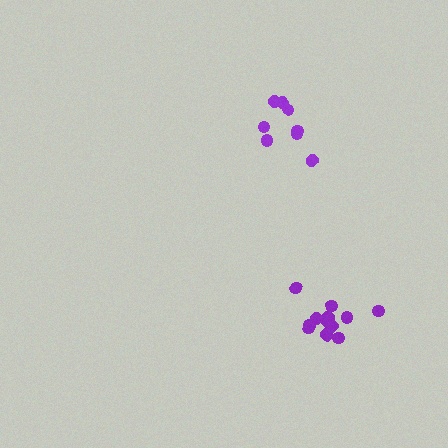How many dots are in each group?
Group 1: 12 dots, Group 2: 8 dots (20 total).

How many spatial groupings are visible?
There are 2 spatial groupings.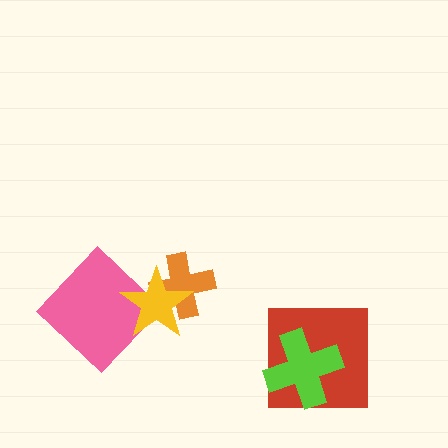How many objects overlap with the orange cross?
1 object overlaps with the orange cross.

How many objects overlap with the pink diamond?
1 object overlaps with the pink diamond.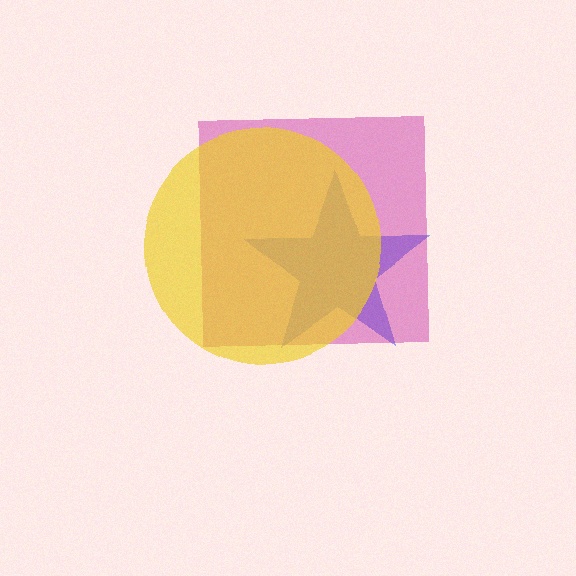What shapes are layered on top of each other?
The layered shapes are: a blue star, a magenta square, a yellow circle.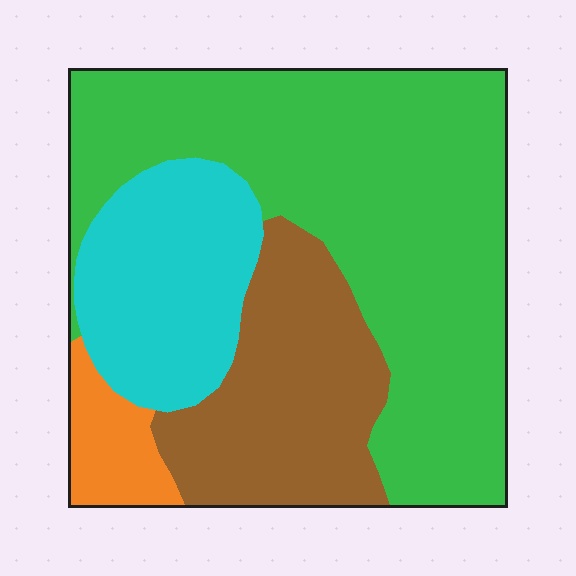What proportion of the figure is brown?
Brown covers roughly 20% of the figure.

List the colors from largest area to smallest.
From largest to smallest: green, brown, cyan, orange.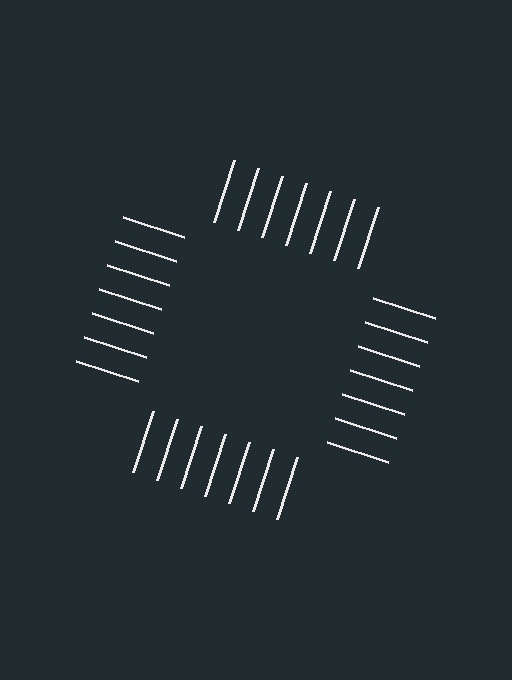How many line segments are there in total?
28 — 7 along each of the 4 edges.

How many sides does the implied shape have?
4 sides — the line-ends trace a square.